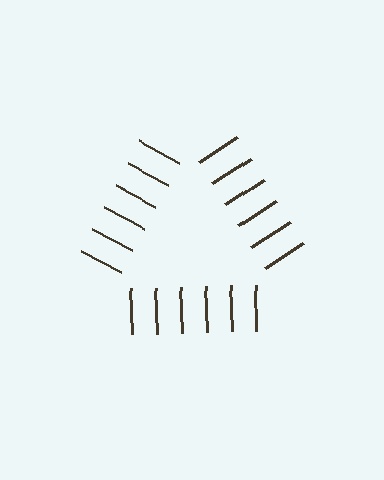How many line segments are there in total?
18 — 6 along each of the 3 edges.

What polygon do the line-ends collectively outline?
An illusory triangle — the line segments terminate on its edges but no continuous stroke is drawn.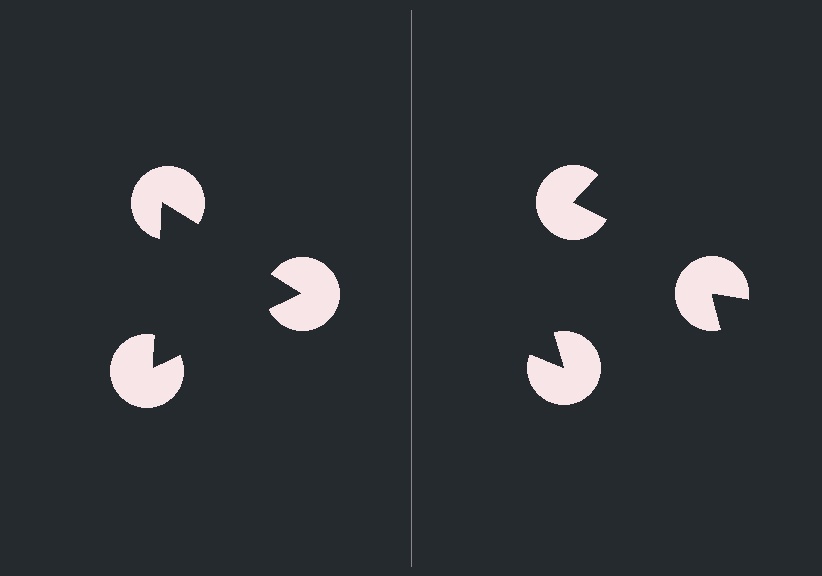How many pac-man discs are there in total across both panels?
6 — 3 on each side.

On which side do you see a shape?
An illusory triangle appears on the left side. On the right side the wedge cuts are rotated, so no coherent shape forms.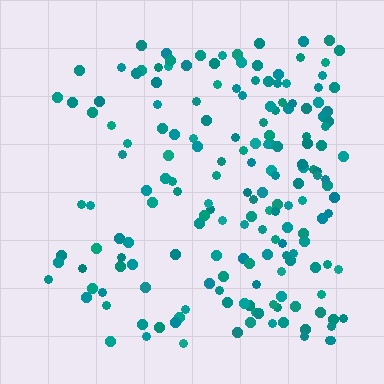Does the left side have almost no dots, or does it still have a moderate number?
Still a moderate number, just noticeably fewer than the right.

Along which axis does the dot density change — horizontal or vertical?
Horizontal.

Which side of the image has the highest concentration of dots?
The right.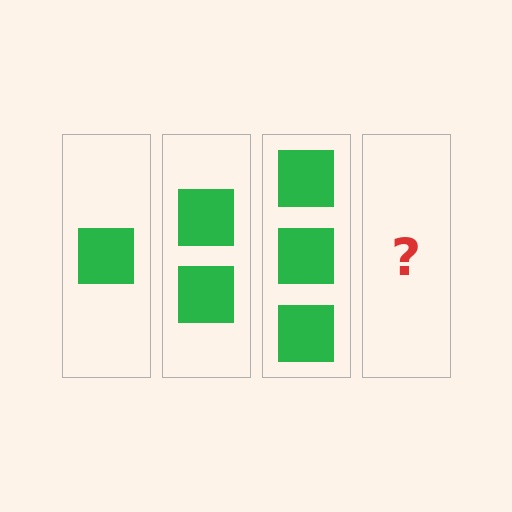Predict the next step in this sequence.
The next step is 4 squares.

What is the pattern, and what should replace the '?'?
The pattern is that each step adds one more square. The '?' should be 4 squares.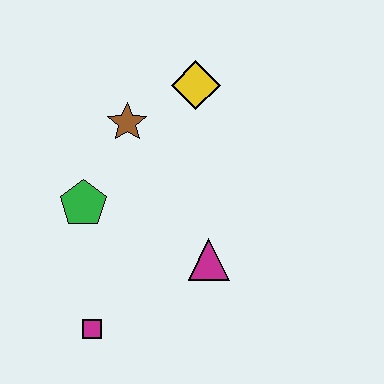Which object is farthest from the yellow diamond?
The magenta square is farthest from the yellow diamond.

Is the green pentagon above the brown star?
No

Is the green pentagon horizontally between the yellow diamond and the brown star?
No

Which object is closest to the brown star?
The yellow diamond is closest to the brown star.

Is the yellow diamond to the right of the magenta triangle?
No